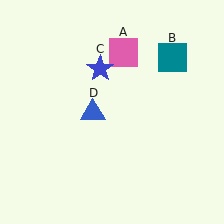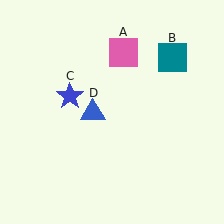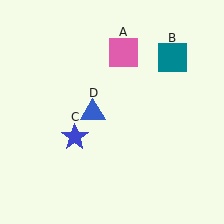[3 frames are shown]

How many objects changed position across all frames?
1 object changed position: blue star (object C).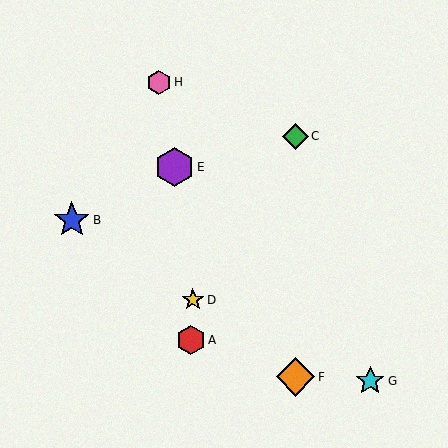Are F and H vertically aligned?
No, F is at x≈296 and H is at x≈159.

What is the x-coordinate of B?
Object B is at x≈72.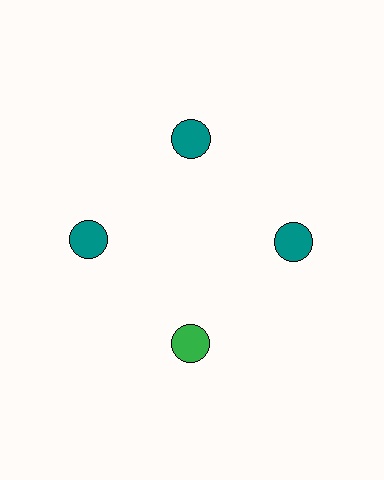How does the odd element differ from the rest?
It has a different color: green instead of teal.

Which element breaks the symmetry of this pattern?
The green circle at roughly the 6 o'clock position breaks the symmetry. All other shapes are teal circles.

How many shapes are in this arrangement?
There are 4 shapes arranged in a ring pattern.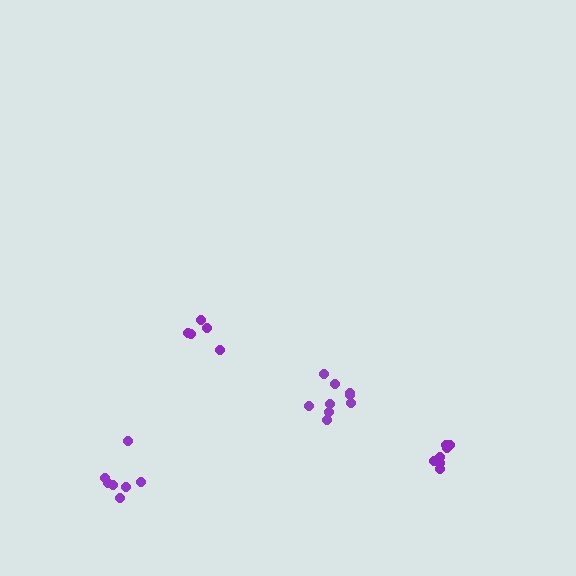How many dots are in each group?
Group 1: 7 dots, Group 2: 9 dots, Group 3: 5 dots, Group 4: 7 dots (28 total).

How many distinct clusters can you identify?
There are 4 distinct clusters.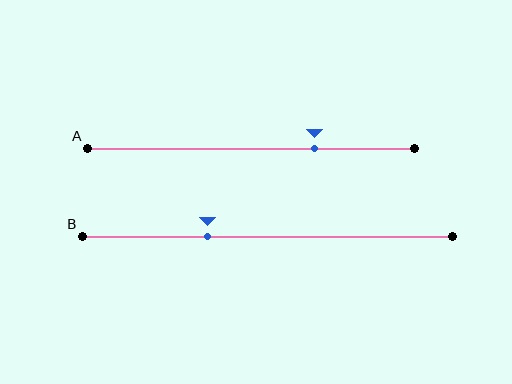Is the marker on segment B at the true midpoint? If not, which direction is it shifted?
No, the marker on segment B is shifted to the left by about 16% of the segment length.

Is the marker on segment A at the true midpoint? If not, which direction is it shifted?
No, the marker on segment A is shifted to the right by about 20% of the segment length.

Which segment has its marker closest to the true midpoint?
Segment B has its marker closest to the true midpoint.